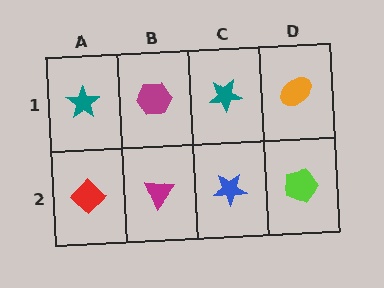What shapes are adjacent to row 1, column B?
A magenta triangle (row 2, column B), a teal star (row 1, column A), a teal star (row 1, column C).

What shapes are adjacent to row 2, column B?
A magenta hexagon (row 1, column B), a red diamond (row 2, column A), a blue star (row 2, column C).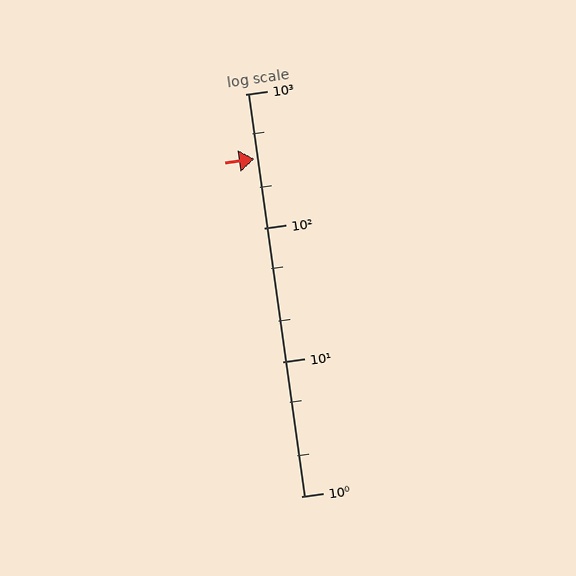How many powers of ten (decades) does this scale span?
The scale spans 3 decades, from 1 to 1000.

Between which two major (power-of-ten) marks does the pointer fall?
The pointer is between 100 and 1000.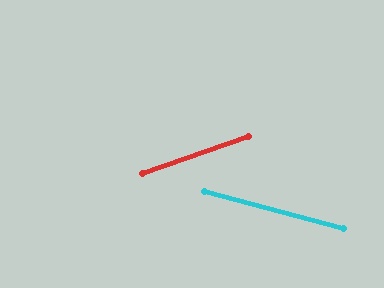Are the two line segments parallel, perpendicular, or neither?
Neither parallel nor perpendicular — they differ by about 34°.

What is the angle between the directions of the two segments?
Approximately 34 degrees.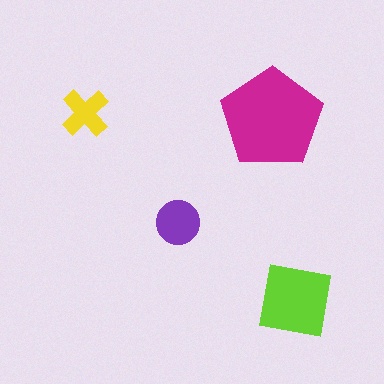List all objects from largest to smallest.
The magenta pentagon, the lime square, the purple circle, the yellow cross.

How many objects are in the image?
There are 4 objects in the image.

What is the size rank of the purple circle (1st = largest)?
3rd.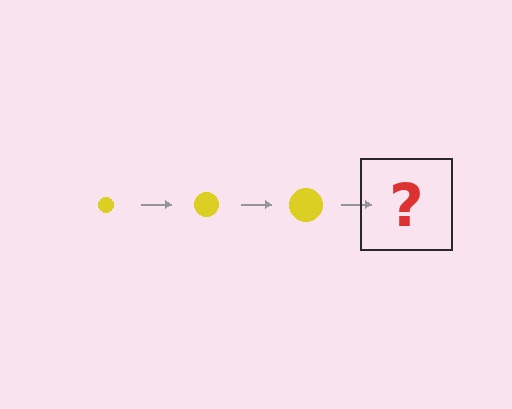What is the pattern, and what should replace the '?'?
The pattern is that the circle gets progressively larger each step. The '?' should be a yellow circle, larger than the previous one.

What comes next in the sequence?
The next element should be a yellow circle, larger than the previous one.